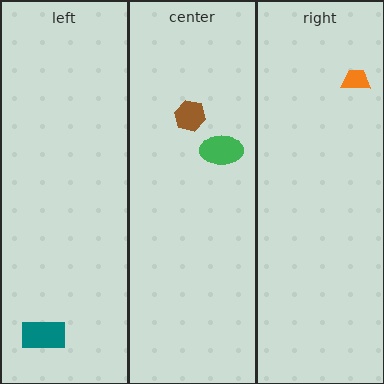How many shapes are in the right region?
1.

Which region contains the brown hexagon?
The center region.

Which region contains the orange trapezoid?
The right region.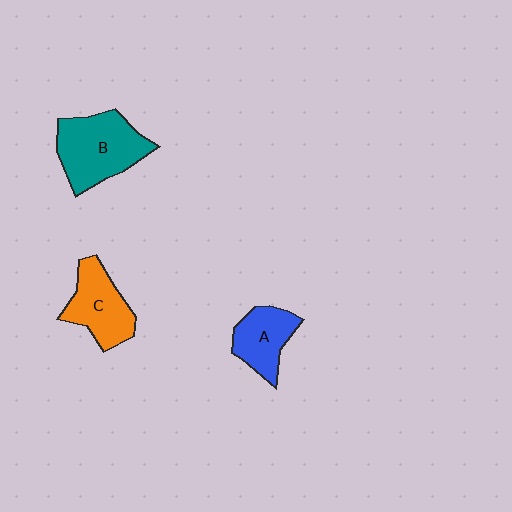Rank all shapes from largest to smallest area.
From largest to smallest: B (teal), C (orange), A (blue).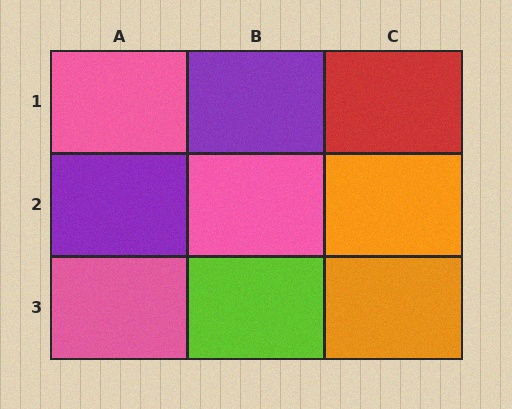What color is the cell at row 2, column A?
Purple.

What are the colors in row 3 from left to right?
Pink, lime, orange.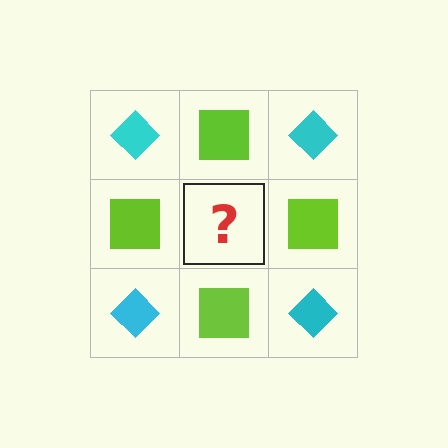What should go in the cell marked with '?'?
The missing cell should contain a cyan diamond.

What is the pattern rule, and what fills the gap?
The rule is that it alternates cyan diamond and lime square in a checkerboard pattern. The gap should be filled with a cyan diamond.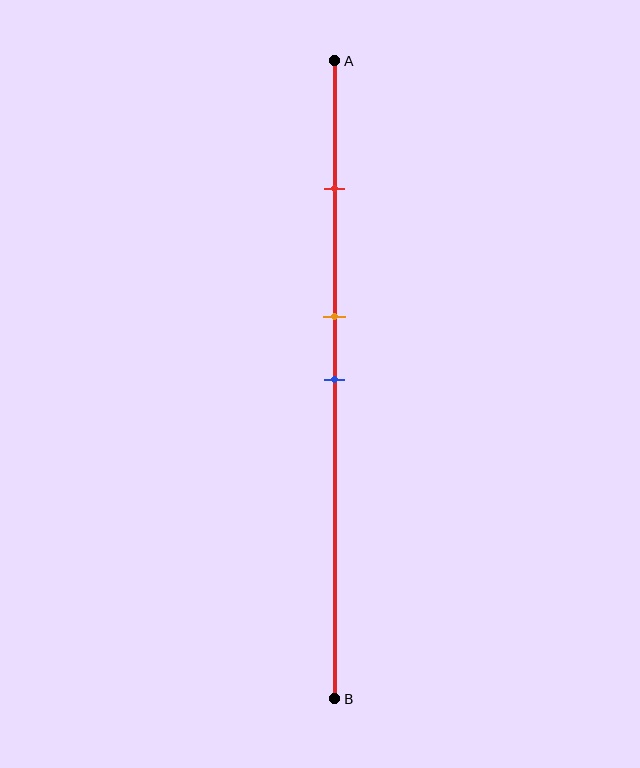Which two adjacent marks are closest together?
The orange and blue marks are the closest adjacent pair.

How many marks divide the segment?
There are 3 marks dividing the segment.